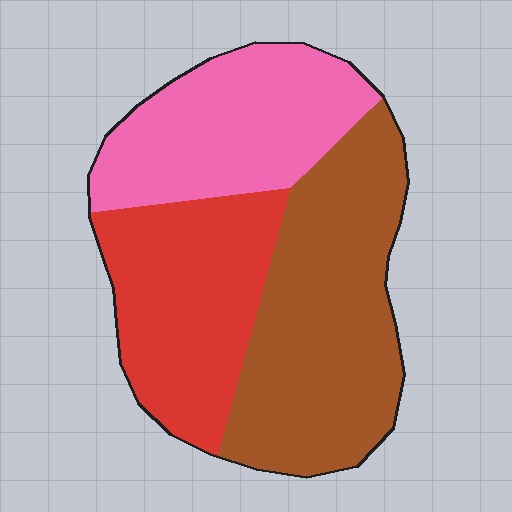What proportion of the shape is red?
Red takes up between a sixth and a third of the shape.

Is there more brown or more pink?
Brown.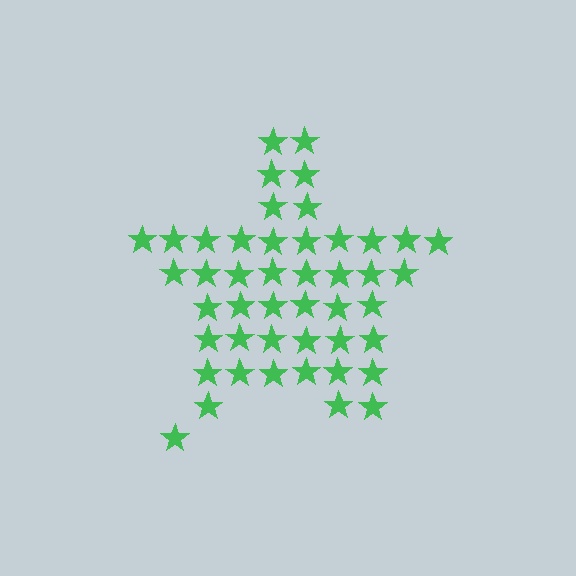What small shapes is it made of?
It is made of small stars.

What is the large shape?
The large shape is a star.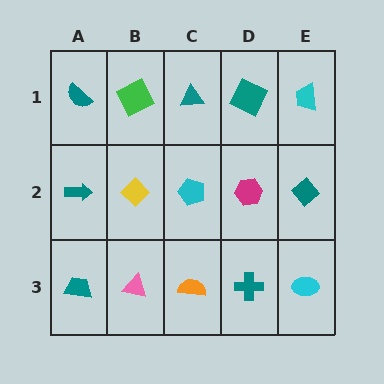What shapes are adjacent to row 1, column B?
A yellow diamond (row 2, column B), a teal semicircle (row 1, column A), a teal triangle (row 1, column C).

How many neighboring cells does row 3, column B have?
3.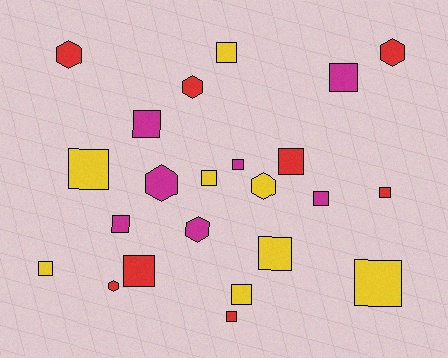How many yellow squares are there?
There are 7 yellow squares.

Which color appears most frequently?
Red, with 8 objects.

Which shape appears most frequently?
Square, with 16 objects.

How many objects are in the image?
There are 23 objects.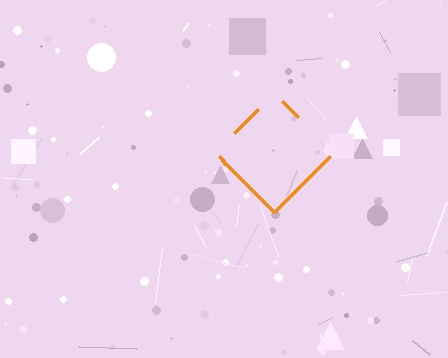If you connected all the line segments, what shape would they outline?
They would outline a diamond.